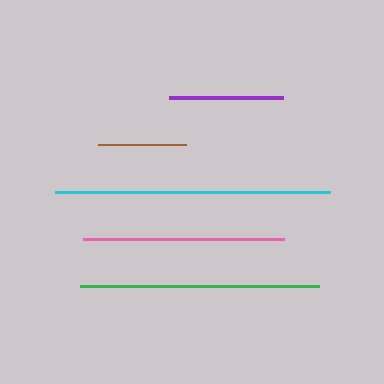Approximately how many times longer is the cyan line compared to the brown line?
The cyan line is approximately 3.1 times the length of the brown line.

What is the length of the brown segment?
The brown segment is approximately 88 pixels long.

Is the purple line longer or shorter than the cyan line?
The cyan line is longer than the purple line.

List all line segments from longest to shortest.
From longest to shortest: cyan, green, pink, purple, brown.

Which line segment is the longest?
The cyan line is the longest at approximately 275 pixels.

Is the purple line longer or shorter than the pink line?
The pink line is longer than the purple line.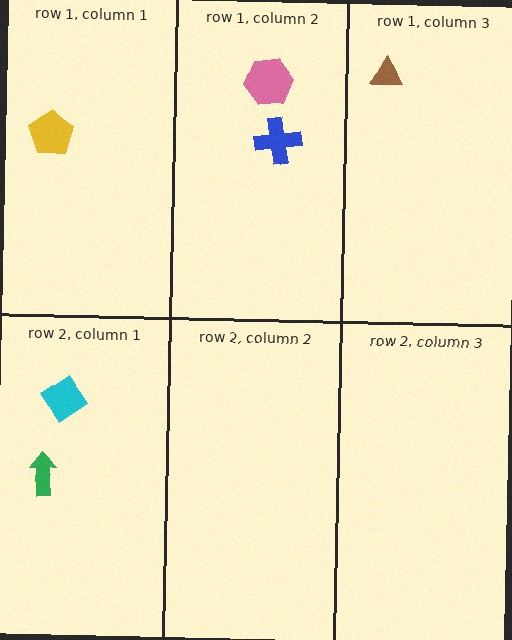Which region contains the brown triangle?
The row 1, column 3 region.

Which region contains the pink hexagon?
The row 1, column 2 region.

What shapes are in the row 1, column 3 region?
The brown triangle.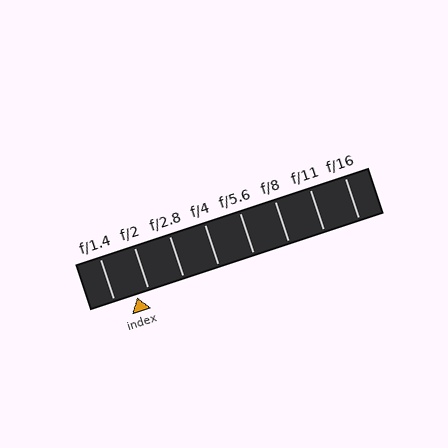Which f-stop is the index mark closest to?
The index mark is closest to f/2.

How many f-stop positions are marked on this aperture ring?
There are 8 f-stop positions marked.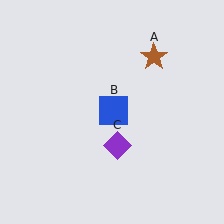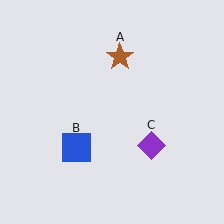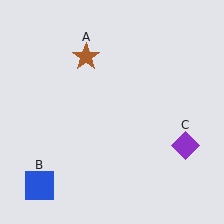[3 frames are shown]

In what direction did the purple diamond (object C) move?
The purple diamond (object C) moved right.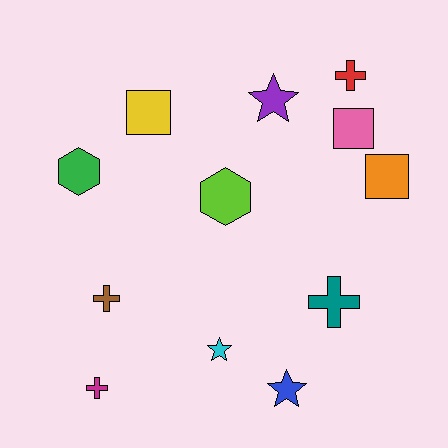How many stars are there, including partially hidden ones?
There are 3 stars.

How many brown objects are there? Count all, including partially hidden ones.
There is 1 brown object.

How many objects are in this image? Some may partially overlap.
There are 12 objects.